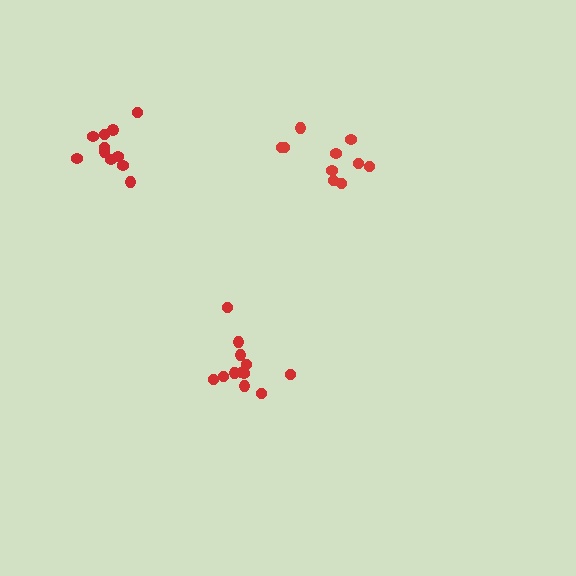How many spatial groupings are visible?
There are 3 spatial groupings.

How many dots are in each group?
Group 1: 10 dots, Group 2: 12 dots, Group 3: 11 dots (33 total).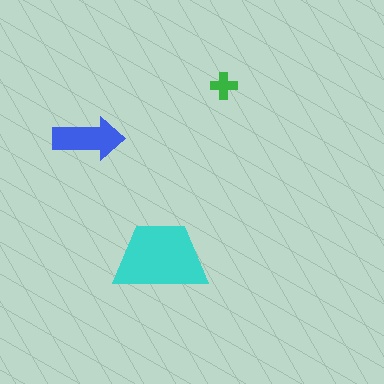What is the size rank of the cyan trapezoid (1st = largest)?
1st.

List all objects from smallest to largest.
The green cross, the blue arrow, the cyan trapezoid.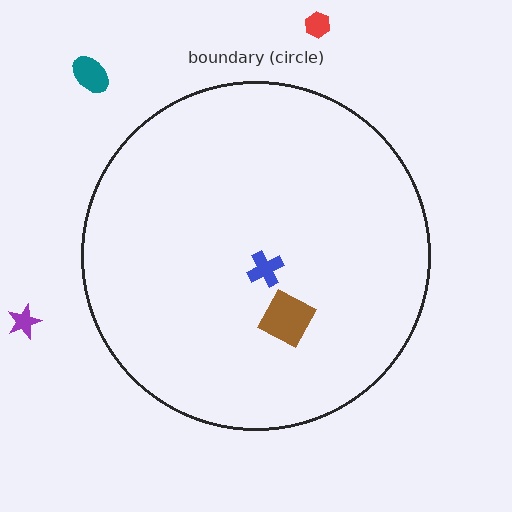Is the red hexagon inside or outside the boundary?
Outside.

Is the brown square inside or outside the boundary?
Inside.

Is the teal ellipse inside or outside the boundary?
Outside.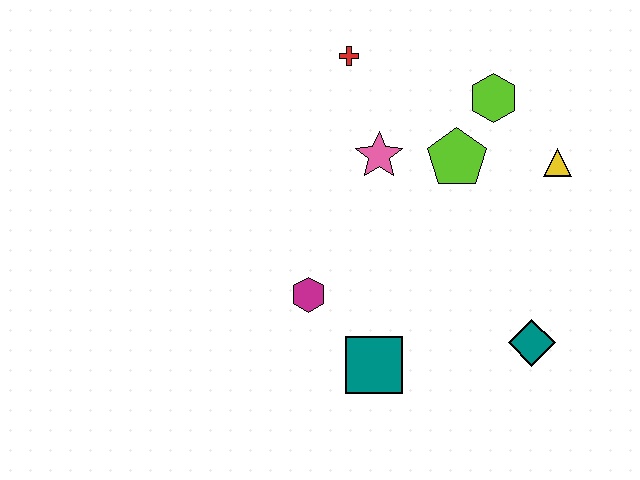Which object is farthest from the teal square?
The red cross is farthest from the teal square.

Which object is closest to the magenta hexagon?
The teal square is closest to the magenta hexagon.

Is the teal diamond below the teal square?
No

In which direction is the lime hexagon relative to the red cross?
The lime hexagon is to the right of the red cross.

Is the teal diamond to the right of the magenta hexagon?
Yes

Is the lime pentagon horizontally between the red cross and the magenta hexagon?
No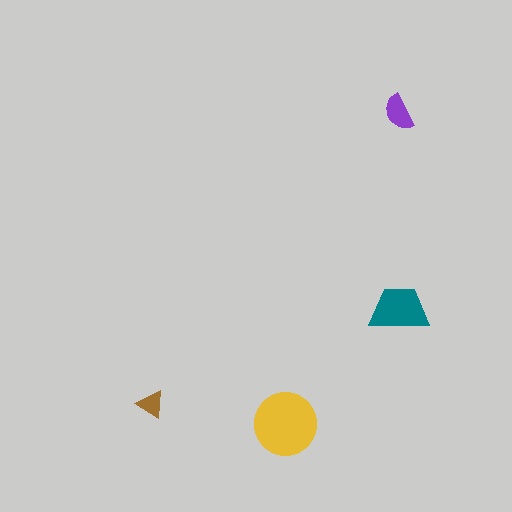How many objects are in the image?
There are 4 objects in the image.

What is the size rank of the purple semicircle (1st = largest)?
3rd.